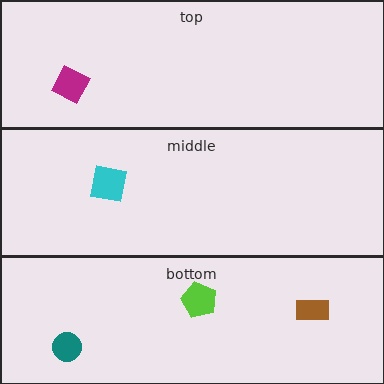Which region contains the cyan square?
The middle region.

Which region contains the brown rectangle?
The bottom region.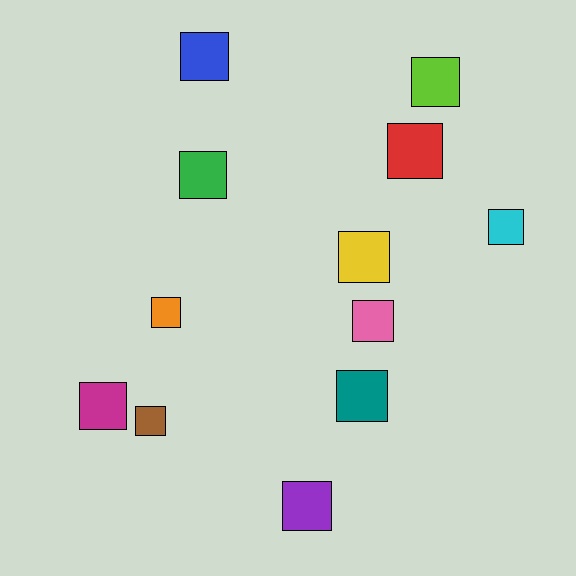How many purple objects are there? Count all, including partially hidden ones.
There is 1 purple object.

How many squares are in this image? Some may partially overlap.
There are 12 squares.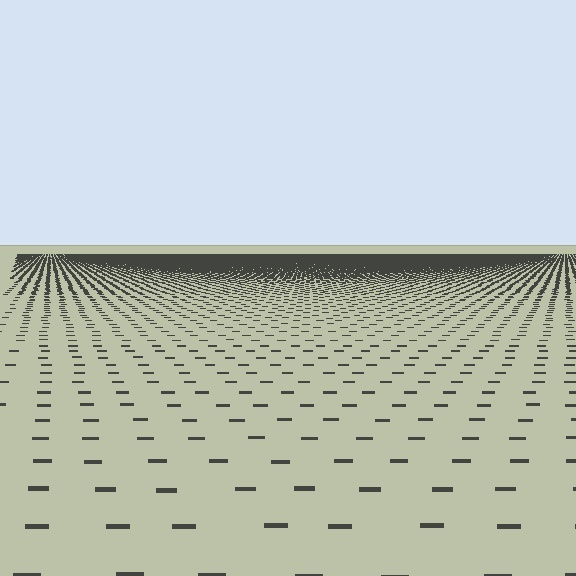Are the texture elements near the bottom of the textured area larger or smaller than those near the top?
Larger. Near the bottom, elements are closer to the viewer and appear at a bigger on-screen size.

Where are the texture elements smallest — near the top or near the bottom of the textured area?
Near the top.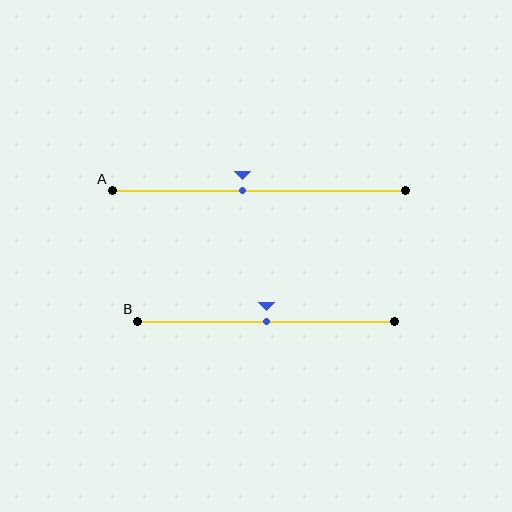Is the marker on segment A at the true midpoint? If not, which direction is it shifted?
No, the marker on segment A is shifted to the left by about 6% of the segment length.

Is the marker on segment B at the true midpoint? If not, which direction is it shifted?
Yes, the marker on segment B is at the true midpoint.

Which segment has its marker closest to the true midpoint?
Segment B has its marker closest to the true midpoint.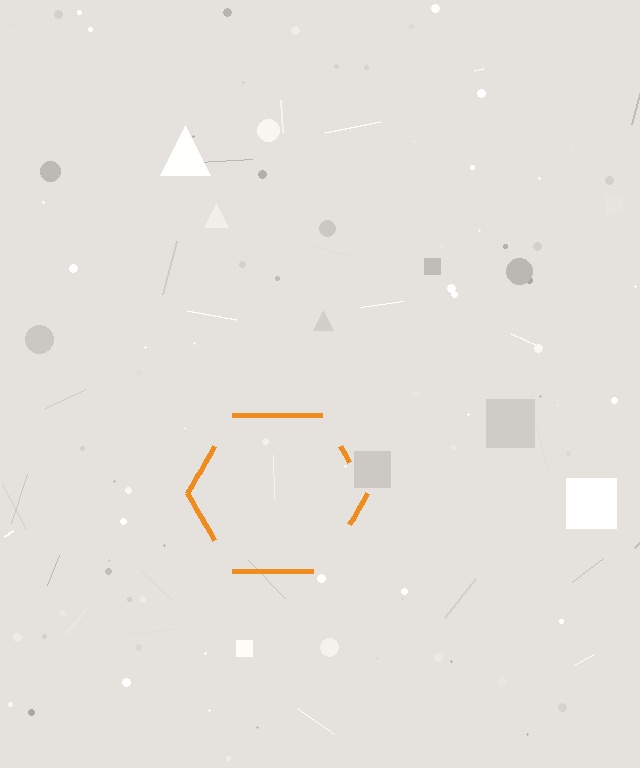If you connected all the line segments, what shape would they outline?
They would outline a hexagon.